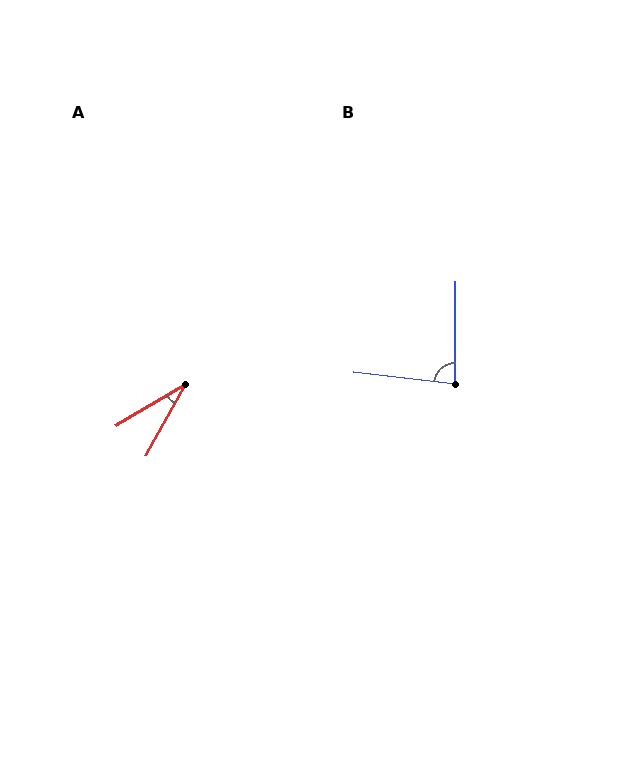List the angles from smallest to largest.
A (30°), B (84°).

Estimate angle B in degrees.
Approximately 84 degrees.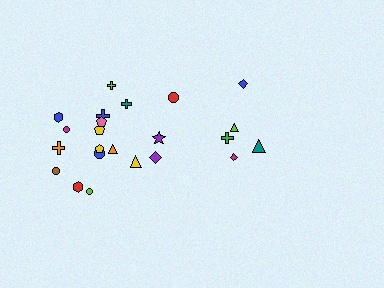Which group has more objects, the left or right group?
The left group.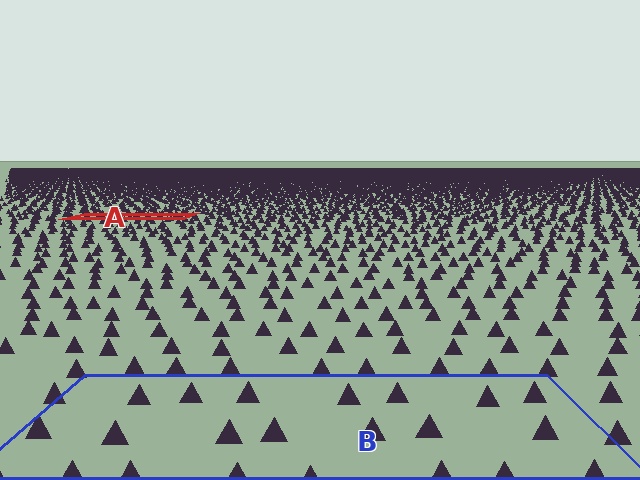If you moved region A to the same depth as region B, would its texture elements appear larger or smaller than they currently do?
They would appear larger. At a closer depth, the same texture elements are projected at a bigger on-screen size.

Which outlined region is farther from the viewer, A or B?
Region A is farther from the viewer — the texture elements inside it appear smaller and more densely packed.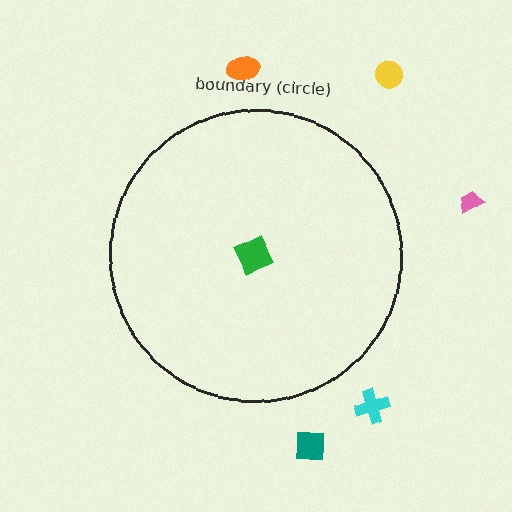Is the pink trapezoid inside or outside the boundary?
Outside.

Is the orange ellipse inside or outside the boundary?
Outside.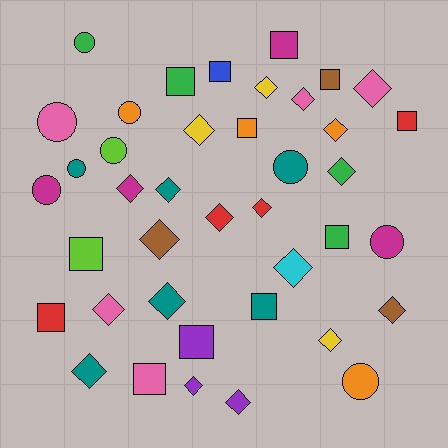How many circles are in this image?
There are 9 circles.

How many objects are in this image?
There are 40 objects.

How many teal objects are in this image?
There are 6 teal objects.